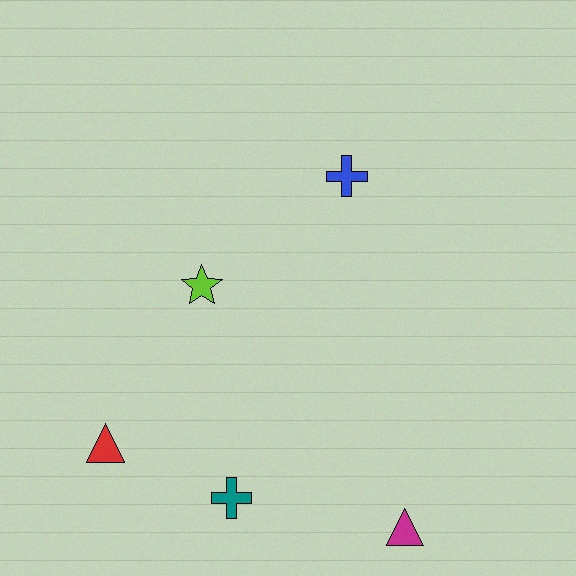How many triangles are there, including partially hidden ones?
There are 2 triangles.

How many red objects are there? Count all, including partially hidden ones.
There is 1 red object.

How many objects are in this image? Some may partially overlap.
There are 5 objects.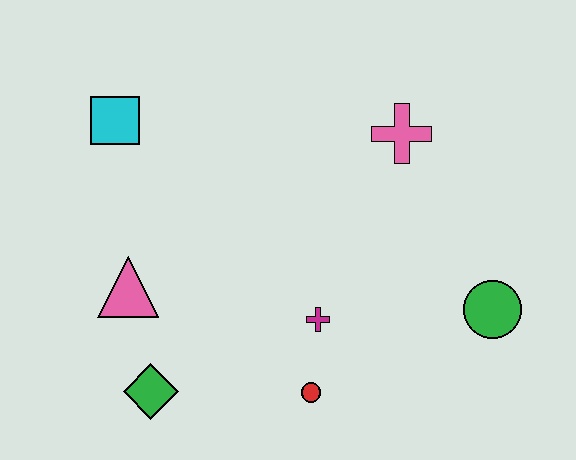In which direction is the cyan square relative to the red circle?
The cyan square is above the red circle.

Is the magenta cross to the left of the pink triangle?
No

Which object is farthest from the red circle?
The cyan square is farthest from the red circle.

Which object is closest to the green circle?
The magenta cross is closest to the green circle.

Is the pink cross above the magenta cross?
Yes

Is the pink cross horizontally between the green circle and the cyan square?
Yes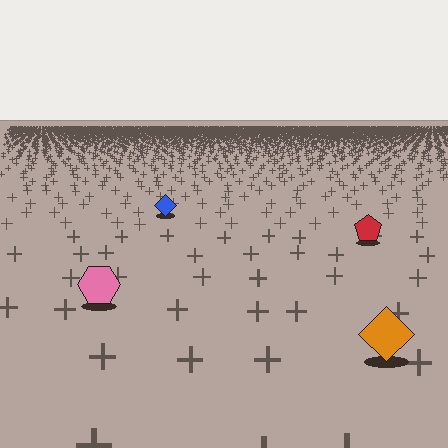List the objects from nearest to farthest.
From nearest to farthest: the orange diamond, the pink hexagon, the red pentagon, the blue diamond.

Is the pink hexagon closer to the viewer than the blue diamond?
Yes. The pink hexagon is closer — you can tell from the texture gradient: the ground texture is coarser near it.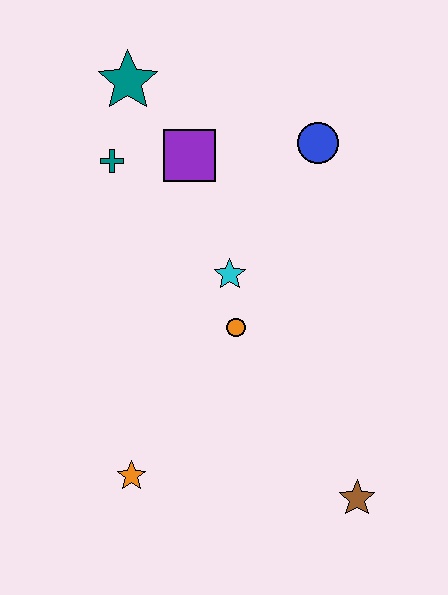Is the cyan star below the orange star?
No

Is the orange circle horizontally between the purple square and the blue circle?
Yes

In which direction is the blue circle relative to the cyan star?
The blue circle is above the cyan star.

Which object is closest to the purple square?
The teal cross is closest to the purple square.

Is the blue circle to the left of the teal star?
No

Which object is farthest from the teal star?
The brown star is farthest from the teal star.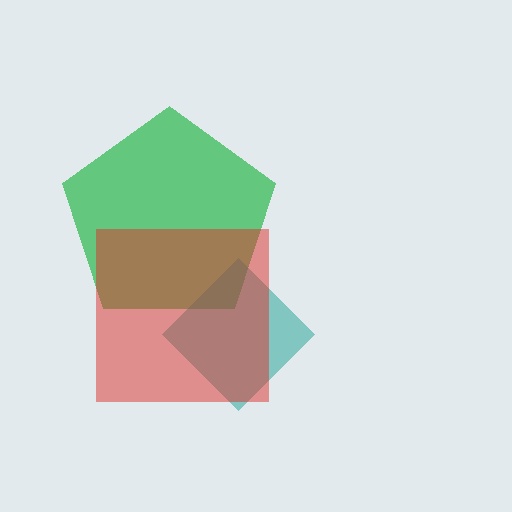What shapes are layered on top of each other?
The layered shapes are: a green pentagon, a teal diamond, a red square.